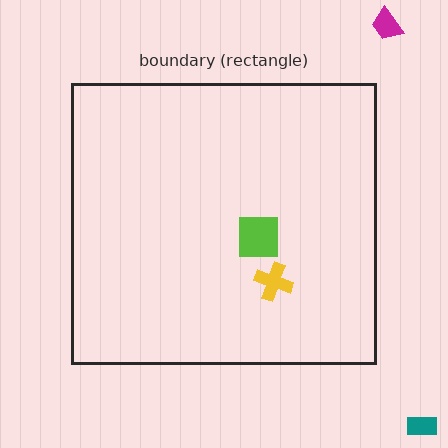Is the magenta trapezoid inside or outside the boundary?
Outside.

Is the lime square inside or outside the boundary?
Inside.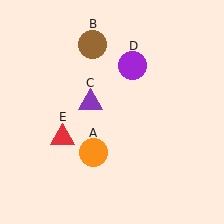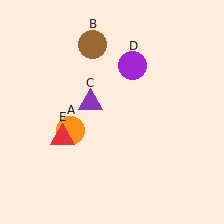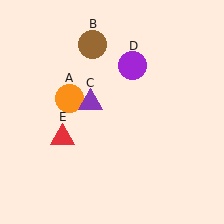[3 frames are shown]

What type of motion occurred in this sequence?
The orange circle (object A) rotated clockwise around the center of the scene.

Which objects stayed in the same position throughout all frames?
Brown circle (object B) and purple triangle (object C) and purple circle (object D) and red triangle (object E) remained stationary.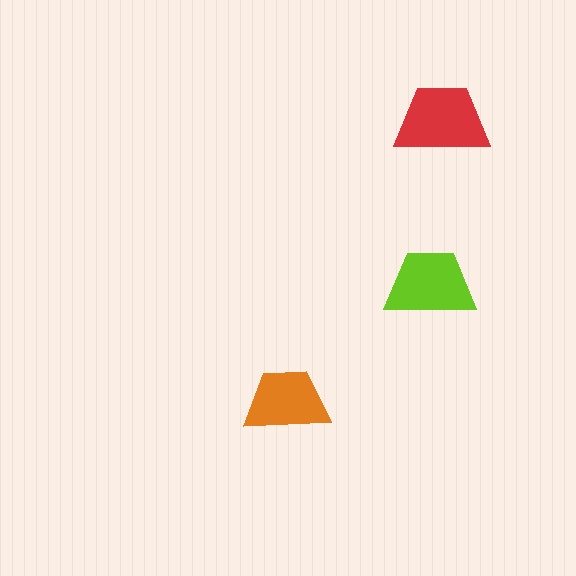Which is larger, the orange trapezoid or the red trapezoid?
The red one.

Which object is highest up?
The red trapezoid is topmost.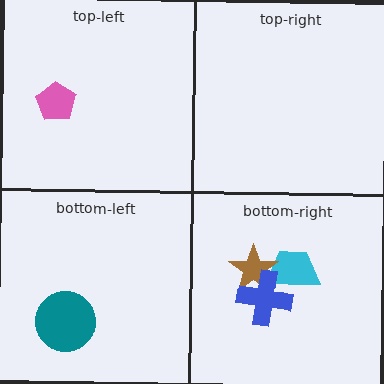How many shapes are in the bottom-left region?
1.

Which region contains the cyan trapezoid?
The bottom-right region.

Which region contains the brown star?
The bottom-right region.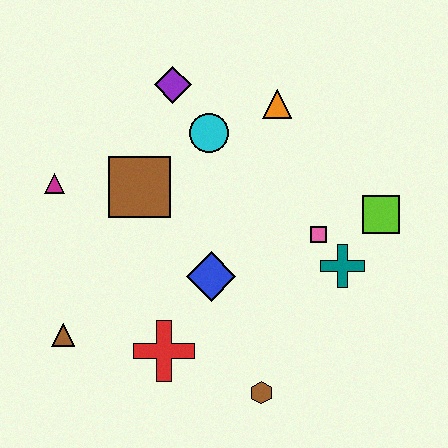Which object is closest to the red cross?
The blue diamond is closest to the red cross.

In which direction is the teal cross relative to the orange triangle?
The teal cross is below the orange triangle.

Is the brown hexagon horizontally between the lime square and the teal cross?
No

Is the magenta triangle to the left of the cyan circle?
Yes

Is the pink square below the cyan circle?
Yes